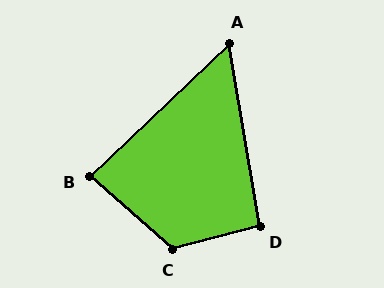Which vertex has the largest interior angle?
C, at approximately 124 degrees.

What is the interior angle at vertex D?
Approximately 95 degrees (obtuse).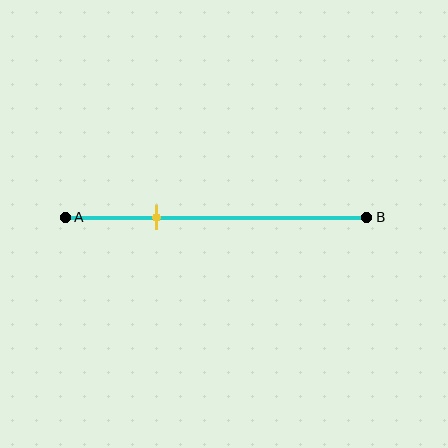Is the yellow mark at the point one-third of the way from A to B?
No, the mark is at about 30% from A, not at the 33% one-third point.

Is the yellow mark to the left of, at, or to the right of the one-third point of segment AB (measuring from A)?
The yellow mark is to the left of the one-third point of segment AB.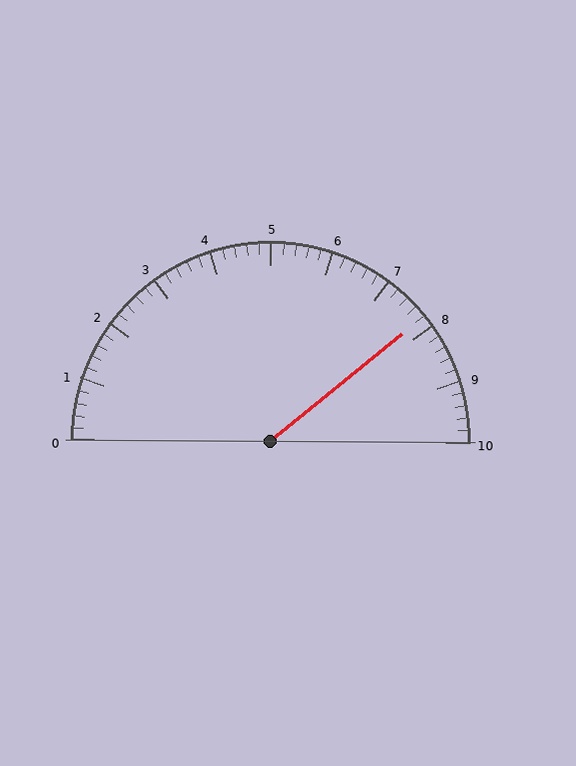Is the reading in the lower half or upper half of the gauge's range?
The reading is in the upper half of the range (0 to 10).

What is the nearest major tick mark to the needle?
The nearest major tick mark is 8.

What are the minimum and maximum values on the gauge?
The gauge ranges from 0 to 10.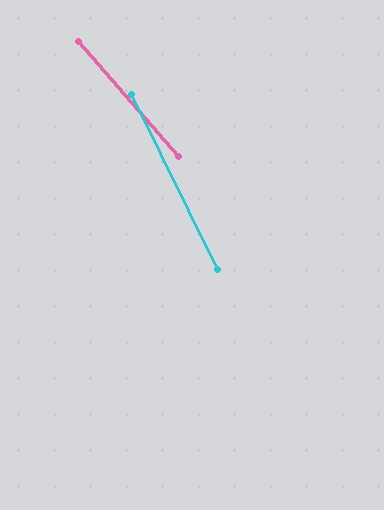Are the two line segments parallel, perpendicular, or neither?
Neither parallel nor perpendicular — they differ by about 15°.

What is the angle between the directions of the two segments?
Approximately 15 degrees.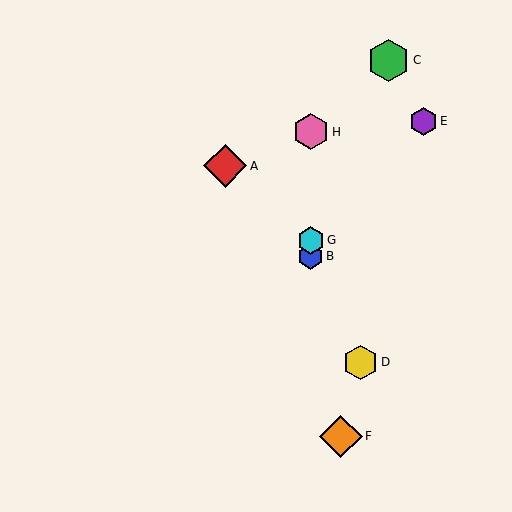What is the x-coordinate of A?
Object A is at x≈225.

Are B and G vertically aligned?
Yes, both are at x≈311.